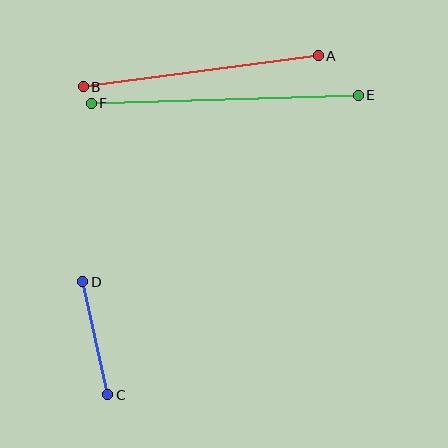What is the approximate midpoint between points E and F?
The midpoint is at approximately (225, 99) pixels.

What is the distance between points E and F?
The distance is approximately 267 pixels.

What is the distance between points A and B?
The distance is approximately 237 pixels.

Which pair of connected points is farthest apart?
Points E and F are farthest apart.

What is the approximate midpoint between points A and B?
The midpoint is at approximately (201, 71) pixels.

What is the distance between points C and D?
The distance is approximately 116 pixels.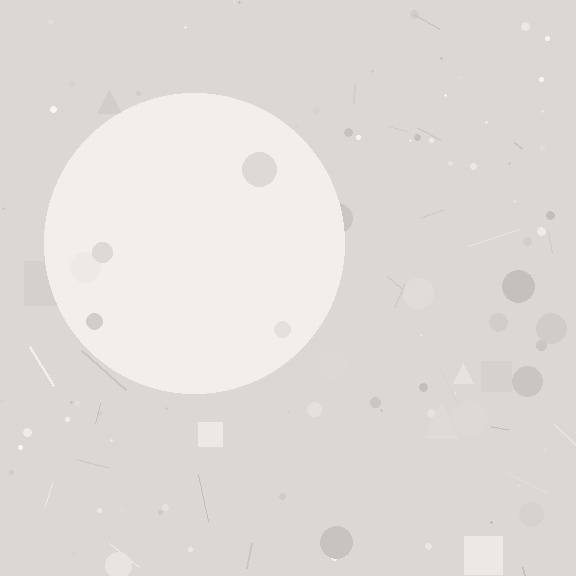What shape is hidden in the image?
A circle is hidden in the image.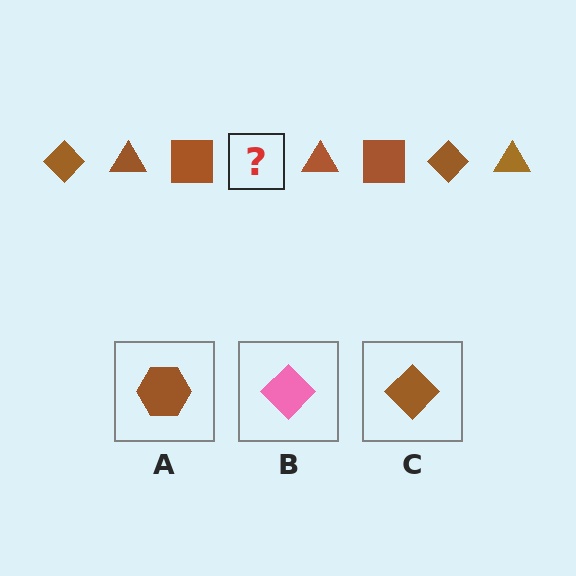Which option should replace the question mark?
Option C.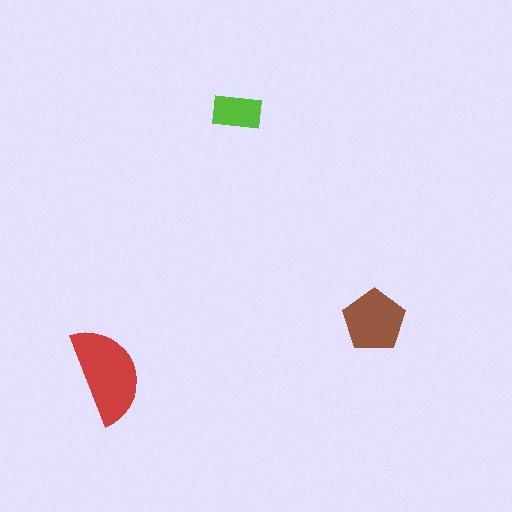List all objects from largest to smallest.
The red semicircle, the brown pentagon, the lime rectangle.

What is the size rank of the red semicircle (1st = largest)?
1st.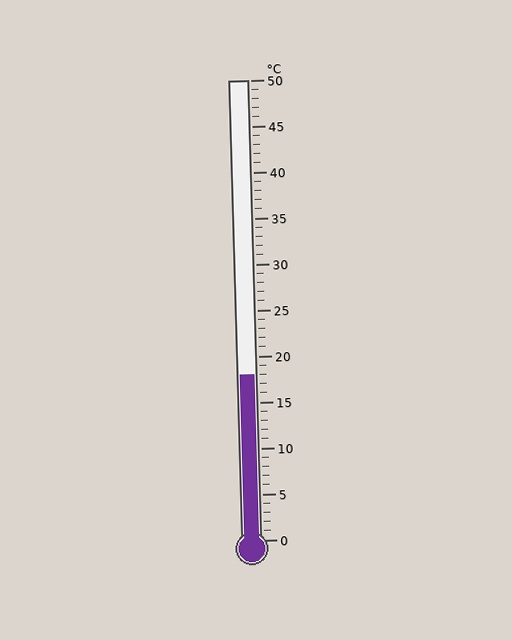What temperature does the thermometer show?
The thermometer shows approximately 18°C.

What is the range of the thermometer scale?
The thermometer scale ranges from 0°C to 50°C.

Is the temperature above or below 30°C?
The temperature is below 30°C.